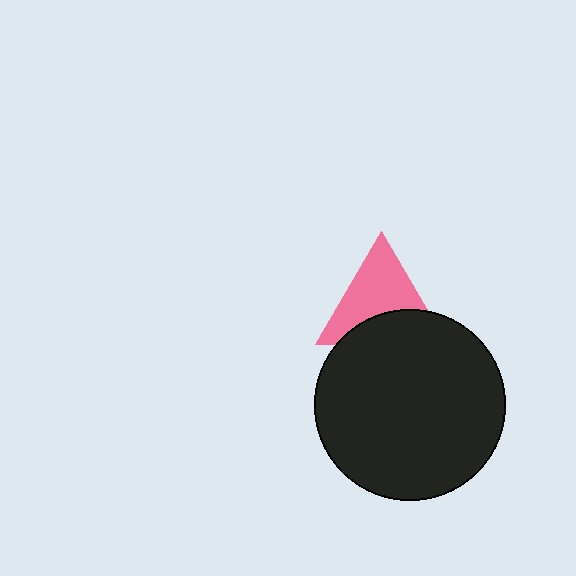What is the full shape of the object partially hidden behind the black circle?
The partially hidden object is a pink triangle.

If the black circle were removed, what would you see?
You would see the complete pink triangle.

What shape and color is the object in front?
The object in front is a black circle.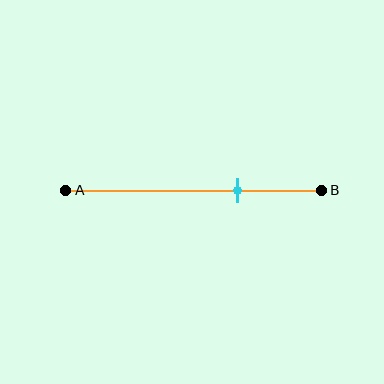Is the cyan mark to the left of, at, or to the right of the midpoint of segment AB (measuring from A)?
The cyan mark is to the right of the midpoint of segment AB.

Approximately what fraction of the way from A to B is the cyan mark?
The cyan mark is approximately 65% of the way from A to B.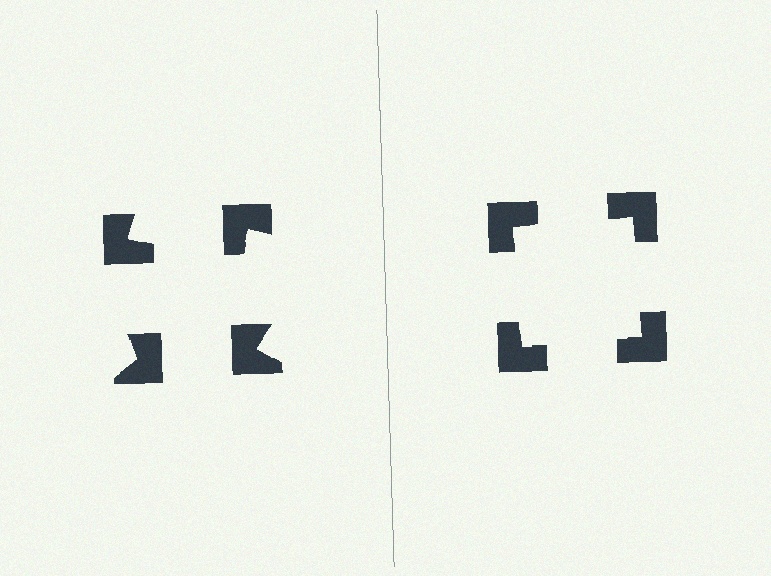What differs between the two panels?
The notched squares are positioned identically on both sides; only the wedge orientations differ. On the right they align to a square; on the left they are misaligned.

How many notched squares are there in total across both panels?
8 — 4 on each side.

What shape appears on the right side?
An illusory square.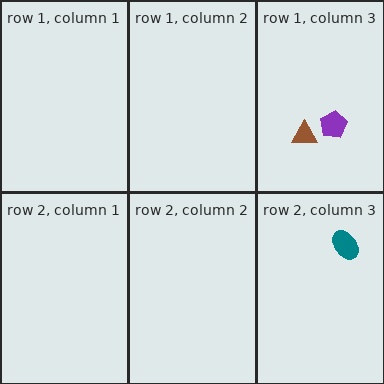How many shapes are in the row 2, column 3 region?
1.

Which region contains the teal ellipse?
The row 2, column 3 region.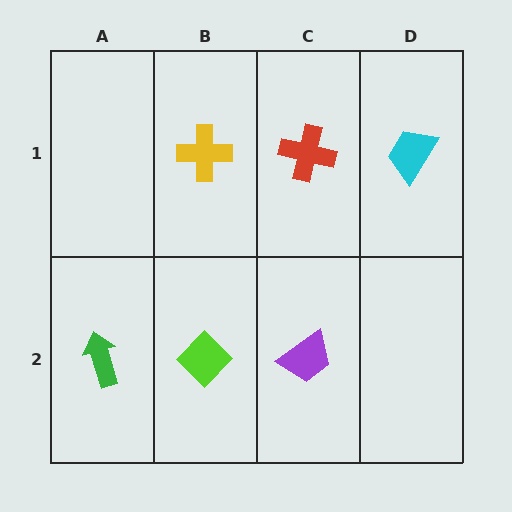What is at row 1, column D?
A cyan trapezoid.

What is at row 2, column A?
A green arrow.